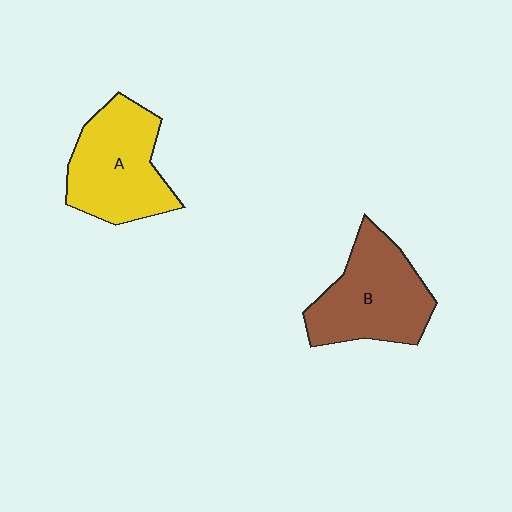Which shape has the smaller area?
Shape A (yellow).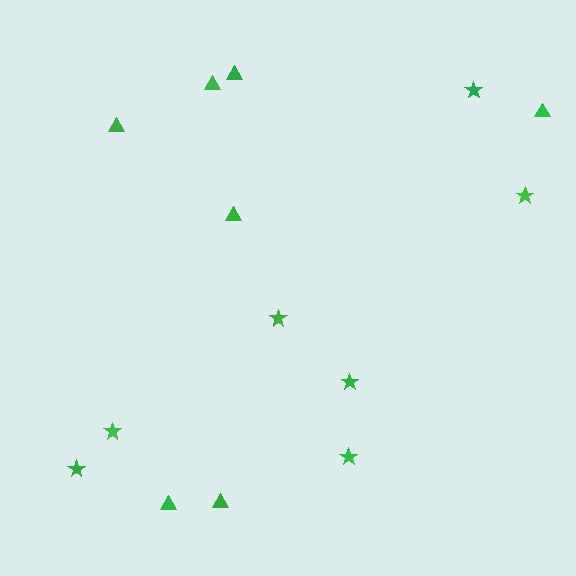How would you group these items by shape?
There are 2 groups: one group of stars (7) and one group of triangles (7).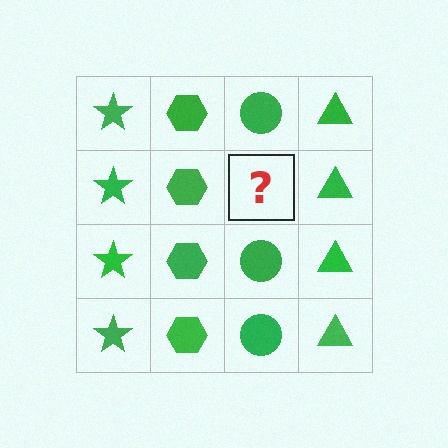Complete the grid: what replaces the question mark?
The question mark should be replaced with a green circle.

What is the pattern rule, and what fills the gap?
The rule is that each column has a consistent shape. The gap should be filled with a green circle.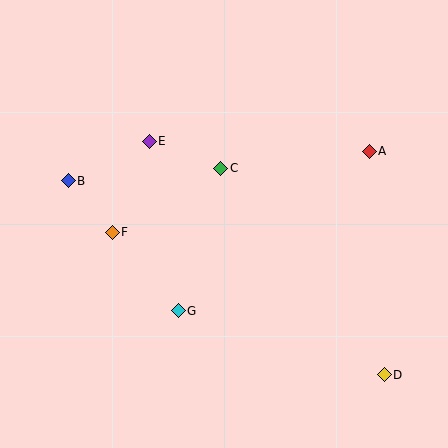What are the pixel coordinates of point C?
Point C is at (220, 168).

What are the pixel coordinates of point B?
Point B is at (68, 181).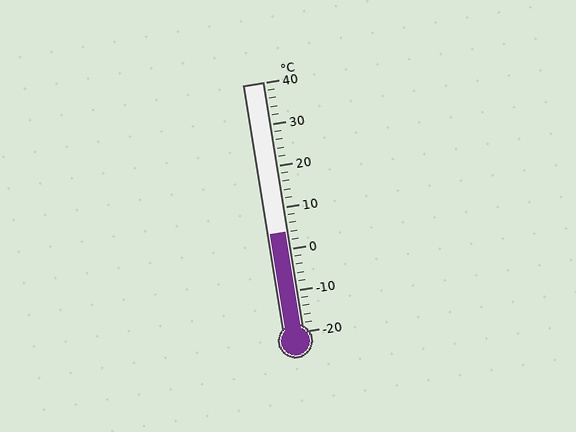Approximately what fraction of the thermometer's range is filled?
The thermometer is filled to approximately 40% of its range.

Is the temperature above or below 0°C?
The temperature is above 0°C.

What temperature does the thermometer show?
The thermometer shows approximately 4°C.